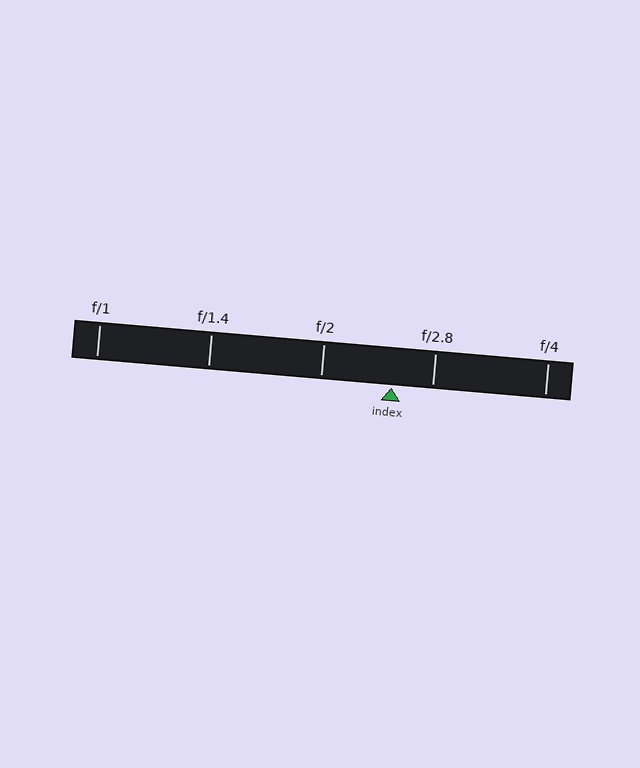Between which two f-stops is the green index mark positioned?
The index mark is between f/2 and f/2.8.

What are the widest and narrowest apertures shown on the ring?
The widest aperture shown is f/1 and the narrowest is f/4.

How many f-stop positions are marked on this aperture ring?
There are 5 f-stop positions marked.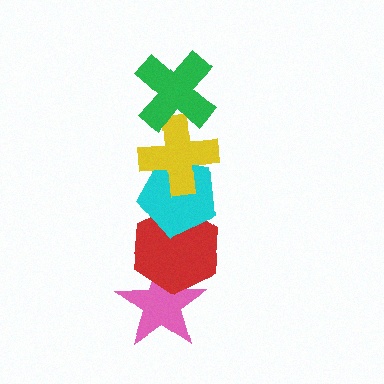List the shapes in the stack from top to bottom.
From top to bottom: the green cross, the yellow cross, the cyan pentagon, the red hexagon, the pink star.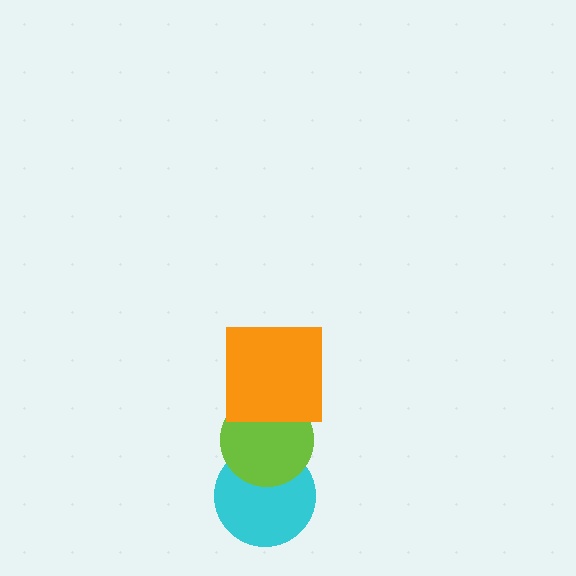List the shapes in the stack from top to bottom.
From top to bottom: the orange square, the lime circle, the cyan circle.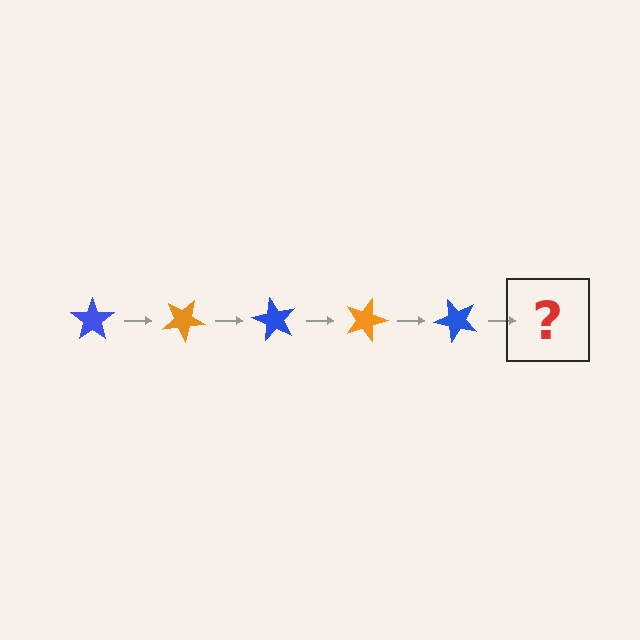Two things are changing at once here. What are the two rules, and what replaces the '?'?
The two rules are that it rotates 30 degrees each step and the color cycles through blue and orange. The '?' should be an orange star, rotated 150 degrees from the start.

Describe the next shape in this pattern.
It should be an orange star, rotated 150 degrees from the start.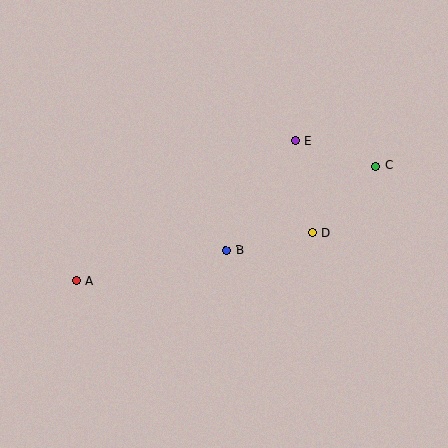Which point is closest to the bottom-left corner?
Point A is closest to the bottom-left corner.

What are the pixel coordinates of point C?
Point C is at (376, 166).